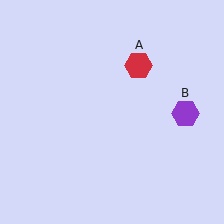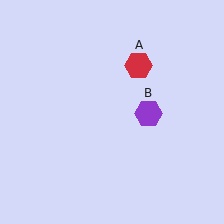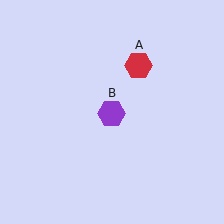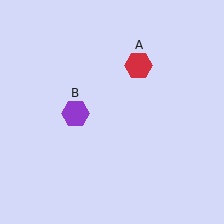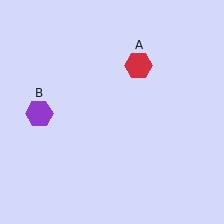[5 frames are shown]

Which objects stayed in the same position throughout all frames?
Red hexagon (object A) remained stationary.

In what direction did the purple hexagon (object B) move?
The purple hexagon (object B) moved left.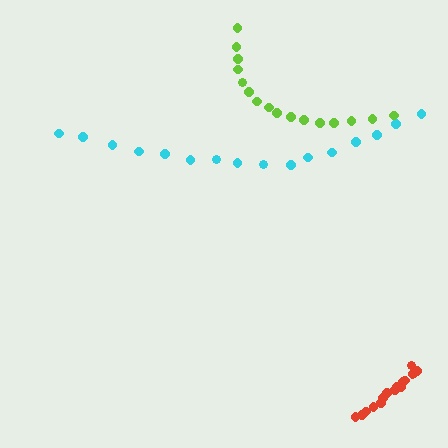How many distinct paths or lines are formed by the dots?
There are 3 distinct paths.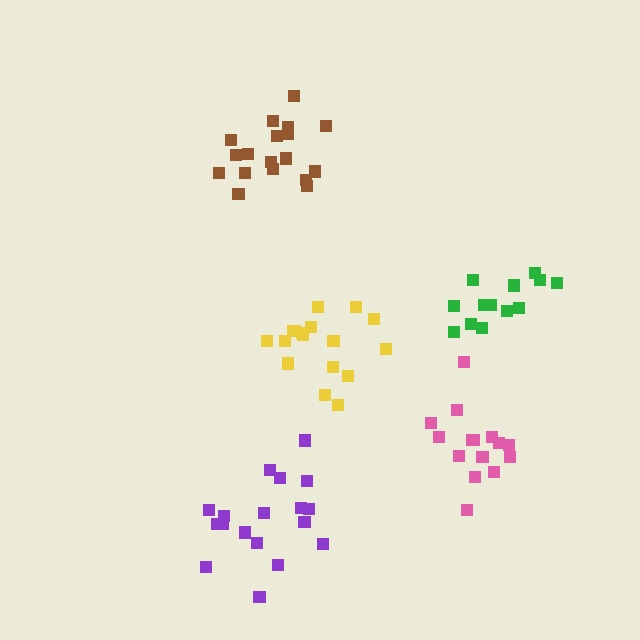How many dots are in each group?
Group 1: 18 dots, Group 2: 17 dots, Group 3: 15 dots, Group 4: 18 dots, Group 5: 13 dots (81 total).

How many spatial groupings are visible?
There are 5 spatial groupings.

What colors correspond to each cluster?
The clusters are colored: purple, yellow, pink, brown, green.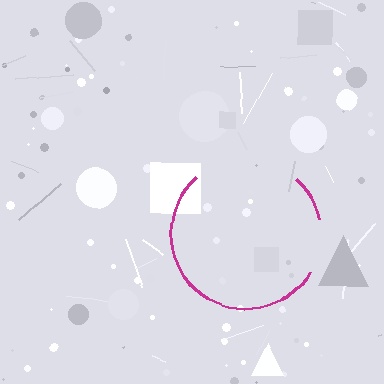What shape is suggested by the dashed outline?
The dashed outline suggests a circle.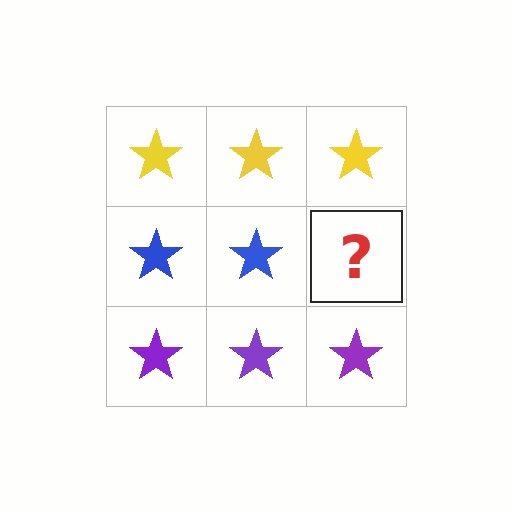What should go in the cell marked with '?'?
The missing cell should contain a blue star.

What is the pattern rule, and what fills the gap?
The rule is that each row has a consistent color. The gap should be filled with a blue star.